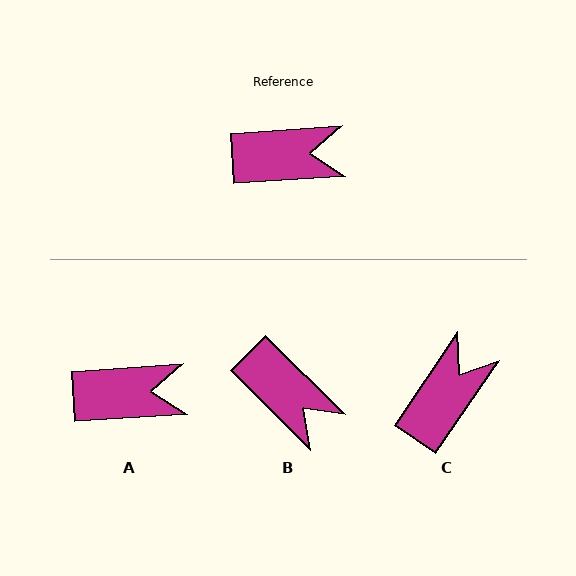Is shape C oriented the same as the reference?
No, it is off by about 52 degrees.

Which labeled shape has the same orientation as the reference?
A.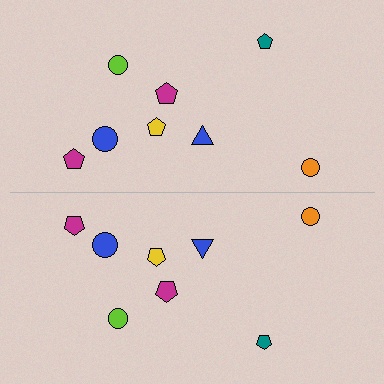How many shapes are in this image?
There are 16 shapes in this image.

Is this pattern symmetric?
Yes, this pattern has bilateral (reflection) symmetry.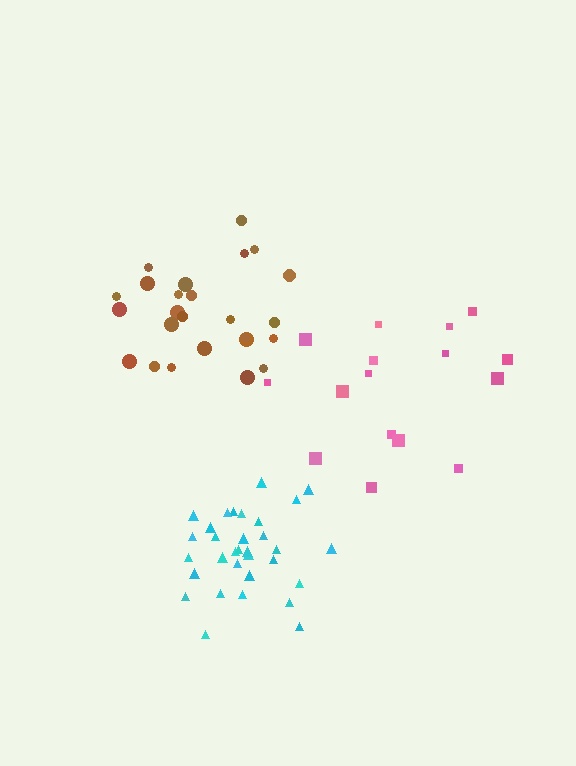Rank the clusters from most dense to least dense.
cyan, brown, pink.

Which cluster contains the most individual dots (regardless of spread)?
Cyan (32).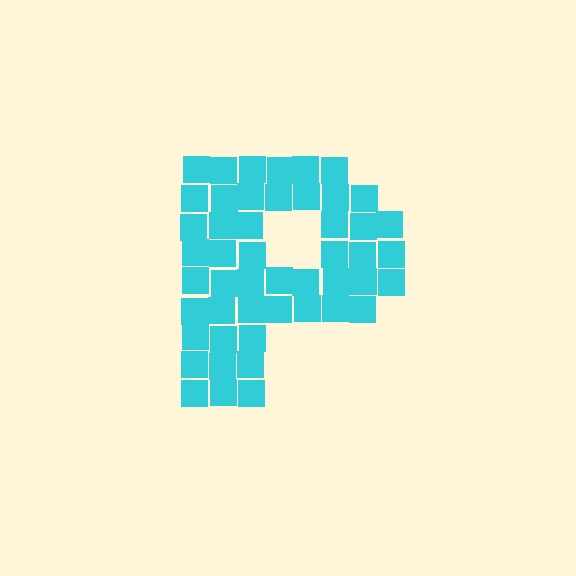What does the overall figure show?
The overall figure shows the letter P.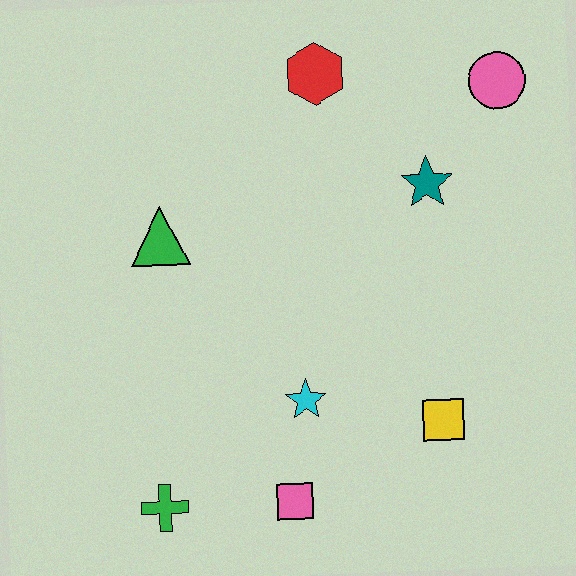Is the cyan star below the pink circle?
Yes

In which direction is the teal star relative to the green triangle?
The teal star is to the right of the green triangle.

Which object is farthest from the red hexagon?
The green cross is farthest from the red hexagon.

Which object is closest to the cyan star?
The pink square is closest to the cyan star.